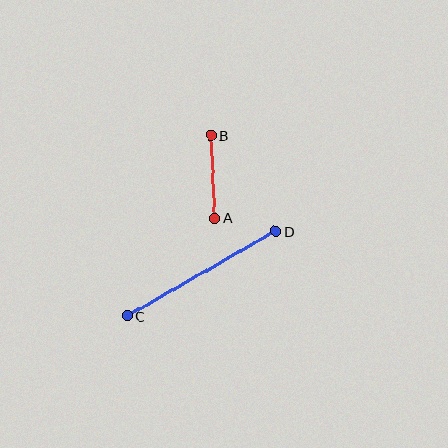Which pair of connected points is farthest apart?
Points C and D are farthest apart.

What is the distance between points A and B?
The distance is approximately 83 pixels.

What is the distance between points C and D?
The distance is approximately 171 pixels.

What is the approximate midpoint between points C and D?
The midpoint is at approximately (201, 274) pixels.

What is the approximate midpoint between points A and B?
The midpoint is at approximately (213, 177) pixels.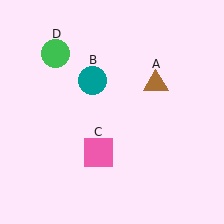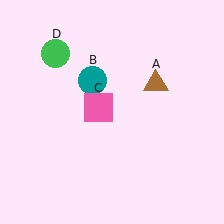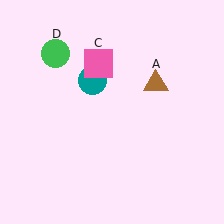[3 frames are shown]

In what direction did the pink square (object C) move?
The pink square (object C) moved up.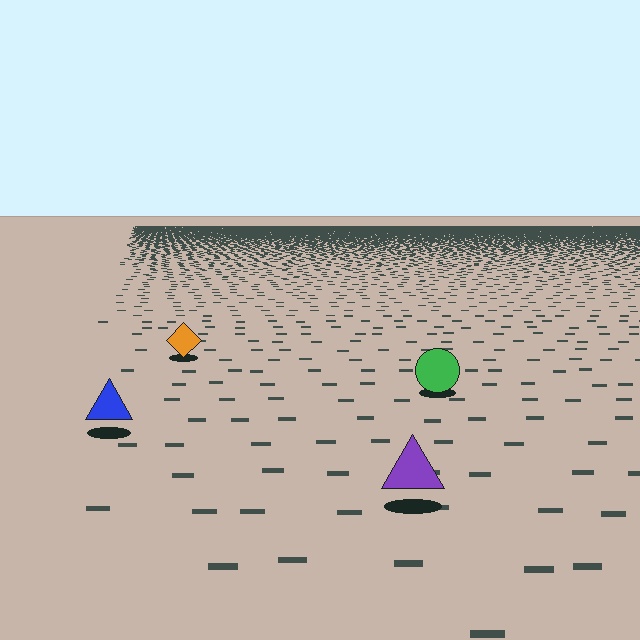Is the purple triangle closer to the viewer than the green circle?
Yes. The purple triangle is closer — you can tell from the texture gradient: the ground texture is coarser near it.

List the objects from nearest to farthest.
From nearest to farthest: the purple triangle, the blue triangle, the green circle, the orange diamond.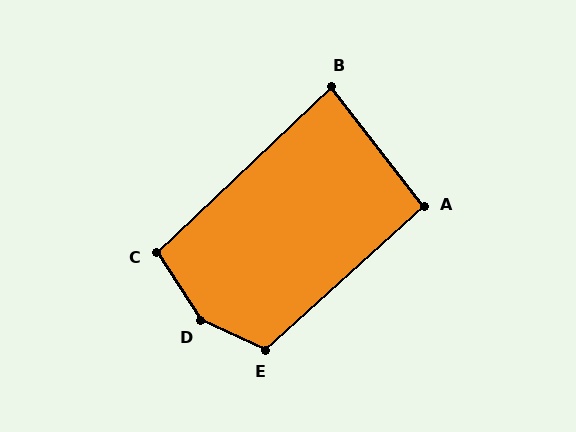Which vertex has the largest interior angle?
D, at approximately 148 degrees.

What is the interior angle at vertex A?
Approximately 94 degrees (approximately right).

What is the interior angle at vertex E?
Approximately 113 degrees (obtuse).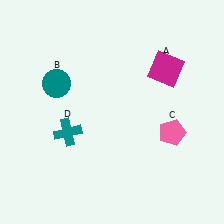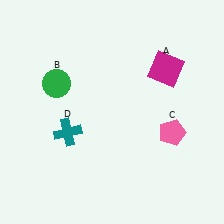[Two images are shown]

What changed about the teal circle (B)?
In Image 1, B is teal. In Image 2, it changed to green.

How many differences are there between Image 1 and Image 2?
There is 1 difference between the two images.